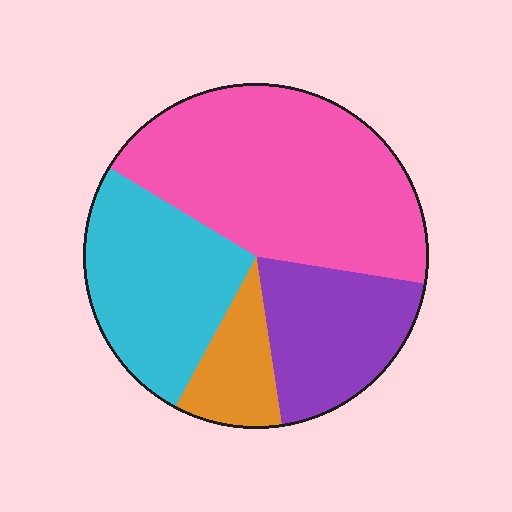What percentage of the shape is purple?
Purple covers around 20% of the shape.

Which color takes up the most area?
Pink, at roughly 45%.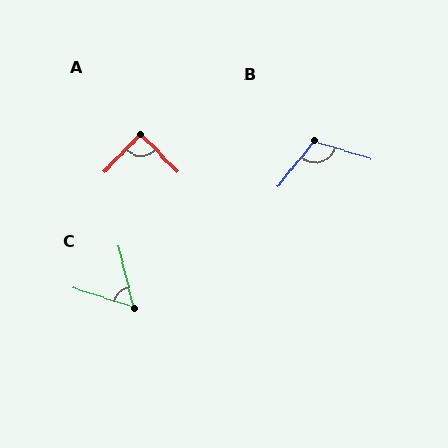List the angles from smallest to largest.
C (58°), A (89°), B (112°).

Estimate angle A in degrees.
Approximately 89 degrees.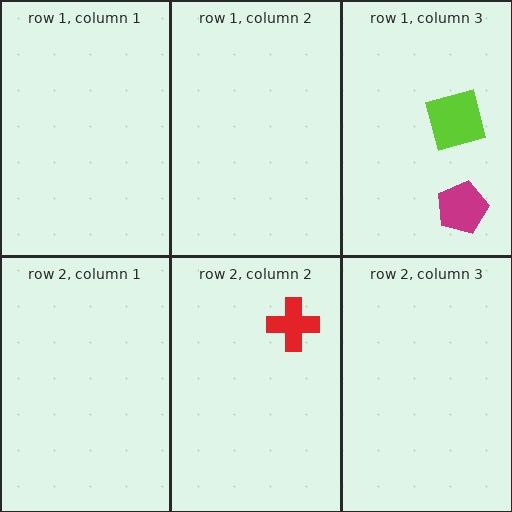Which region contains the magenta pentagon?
The row 1, column 3 region.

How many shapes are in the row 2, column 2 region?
1.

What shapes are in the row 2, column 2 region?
The red cross.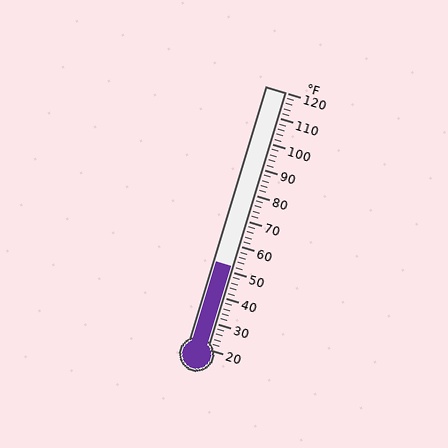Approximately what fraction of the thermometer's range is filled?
The thermometer is filled to approximately 30% of its range.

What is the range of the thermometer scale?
The thermometer scale ranges from 20°F to 120°F.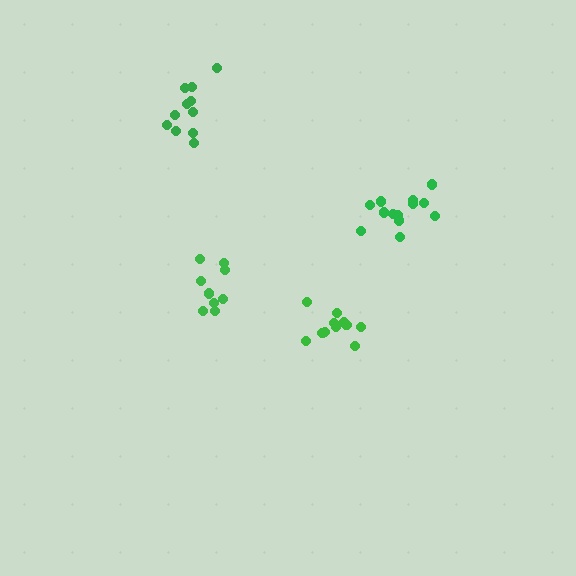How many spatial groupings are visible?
There are 4 spatial groupings.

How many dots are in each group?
Group 1: 9 dots, Group 2: 13 dots, Group 3: 11 dots, Group 4: 11 dots (44 total).